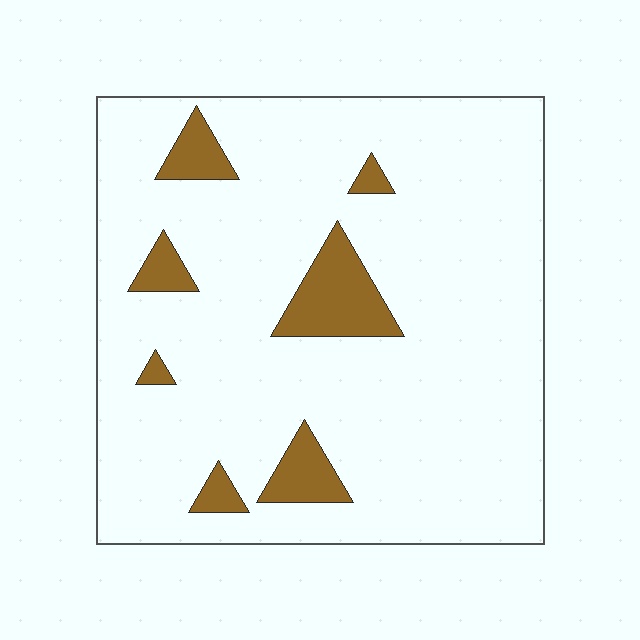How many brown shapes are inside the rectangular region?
7.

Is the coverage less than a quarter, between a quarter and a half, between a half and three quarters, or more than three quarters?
Less than a quarter.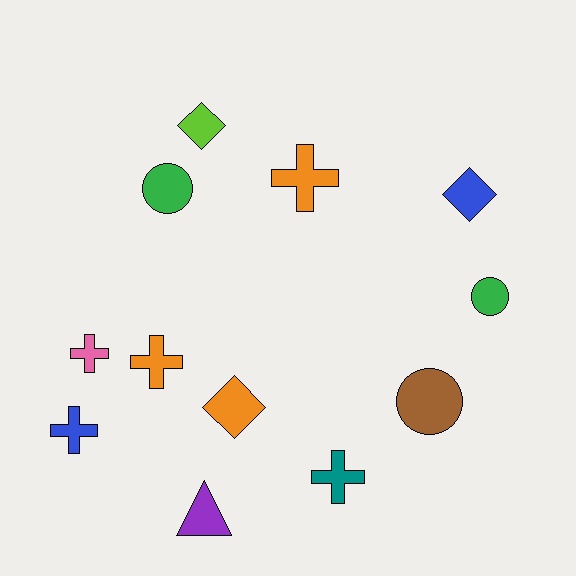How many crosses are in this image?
There are 5 crosses.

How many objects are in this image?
There are 12 objects.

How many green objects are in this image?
There are 2 green objects.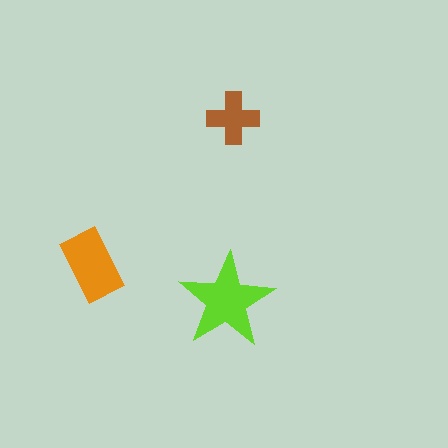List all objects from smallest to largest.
The brown cross, the orange rectangle, the lime star.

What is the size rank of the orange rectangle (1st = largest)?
2nd.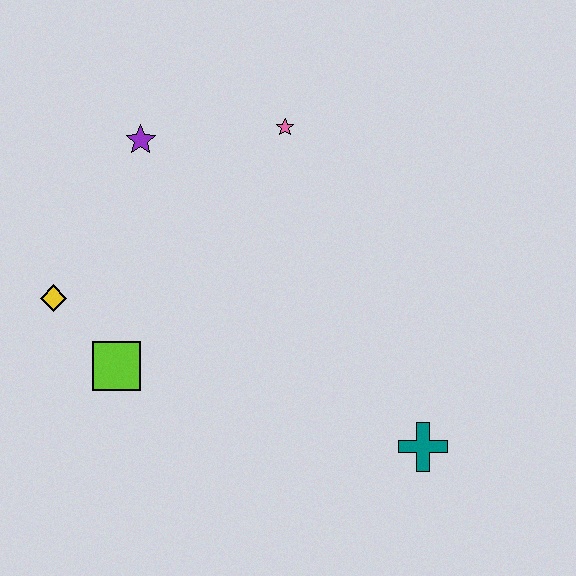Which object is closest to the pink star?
The purple star is closest to the pink star.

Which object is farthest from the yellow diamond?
The teal cross is farthest from the yellow diamond.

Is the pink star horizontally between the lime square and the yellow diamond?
No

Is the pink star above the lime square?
Yes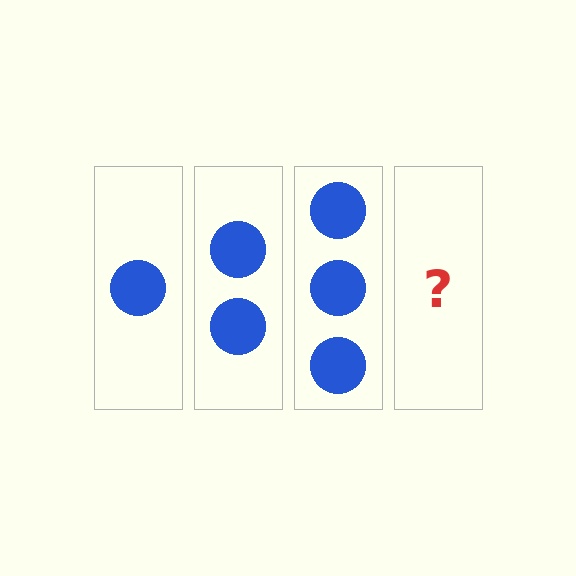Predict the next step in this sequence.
The next step is 4 circles.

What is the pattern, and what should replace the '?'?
The pattern is that each step adds one more circle. The '?' should be 4 circles.